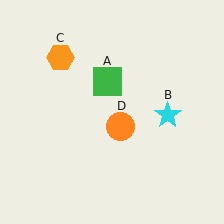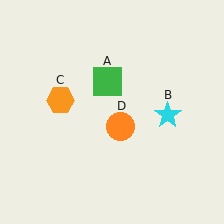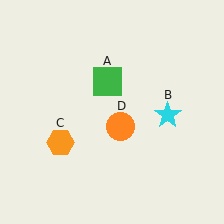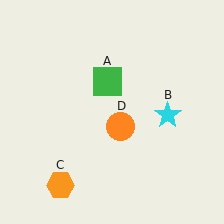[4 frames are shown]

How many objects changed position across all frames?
1 object changed position: orange hexagon (object C).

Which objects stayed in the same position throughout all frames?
Green square (object A) and cyan star (object B) and orange circle (object D) remained stationary.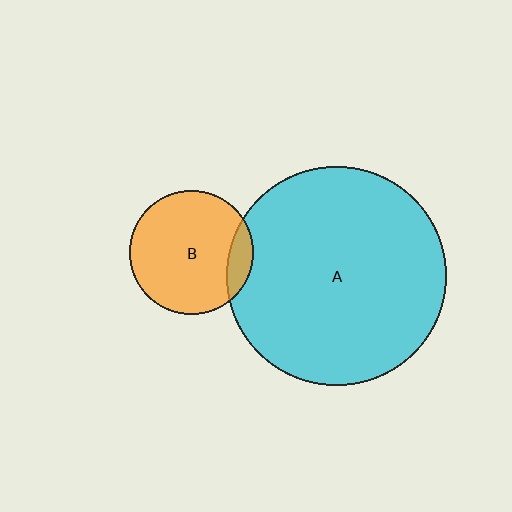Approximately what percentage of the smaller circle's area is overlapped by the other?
Approximately 10%.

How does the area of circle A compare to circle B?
Approximately 3.2 times.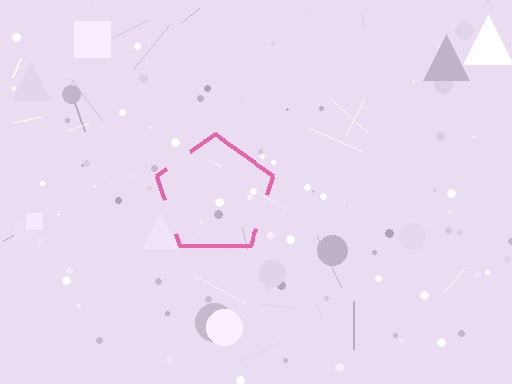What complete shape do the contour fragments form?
The contour fragments form a pentagon.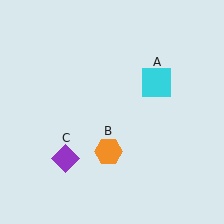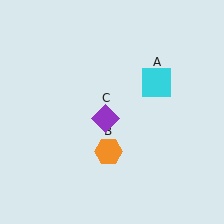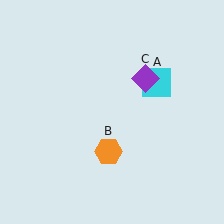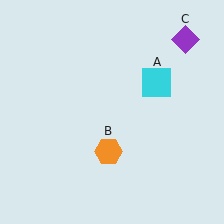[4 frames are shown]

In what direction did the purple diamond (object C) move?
The purple diamond (object C) moved up and to the right.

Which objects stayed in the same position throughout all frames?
Cyan square (object A) and orange hexagon (object B) remained stationary.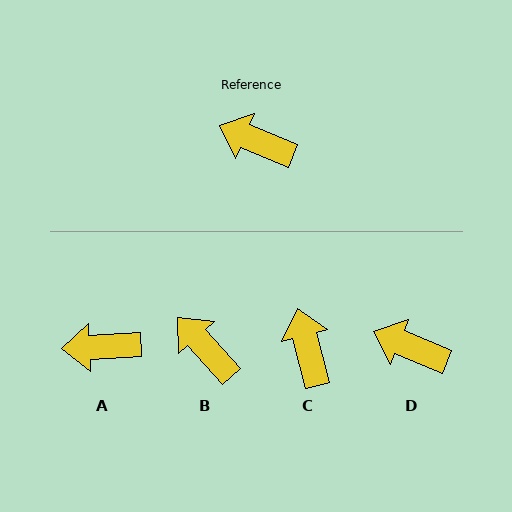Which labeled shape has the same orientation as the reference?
D.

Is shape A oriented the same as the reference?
No, it is off by about 26 degrees.